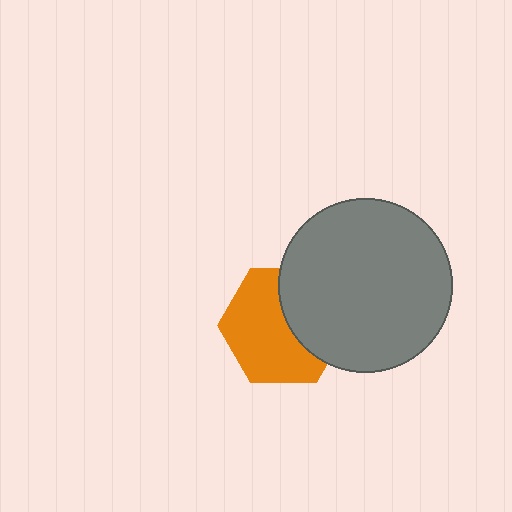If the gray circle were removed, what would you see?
You would see the complete orange hexagon.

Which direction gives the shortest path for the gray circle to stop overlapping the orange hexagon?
Moving right gives the shortest separation.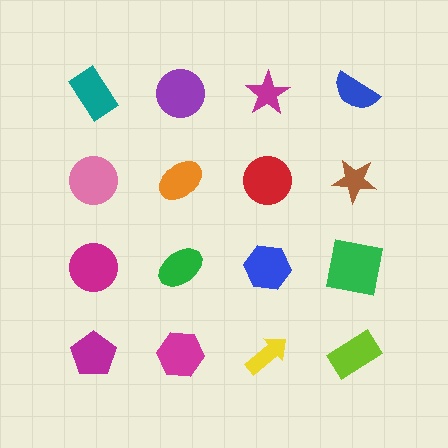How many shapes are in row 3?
4 shapes.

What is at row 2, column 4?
A brown star.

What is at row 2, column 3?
A red circle.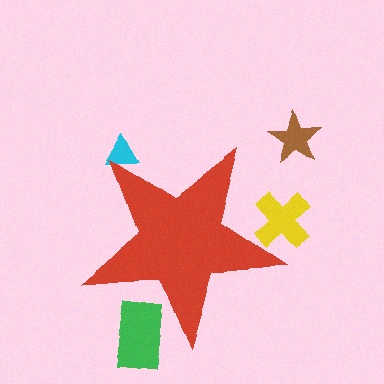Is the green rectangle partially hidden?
Yes, the green rectangle is partially hidden behind the red star.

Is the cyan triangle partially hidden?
Yes, the cyan triangle is partially hidden behind the red star.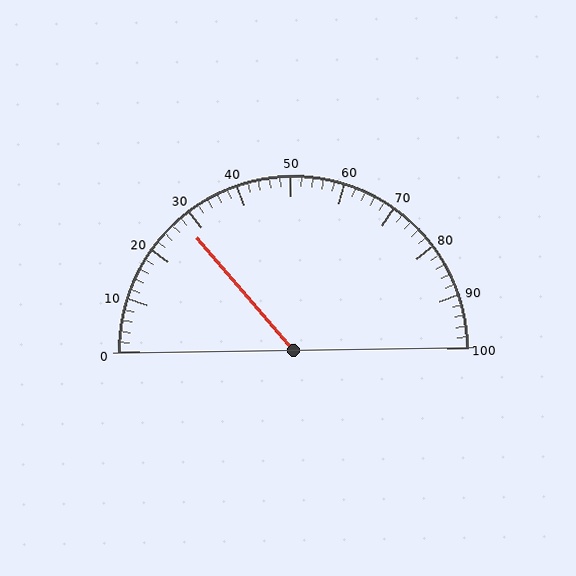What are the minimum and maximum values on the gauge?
The gauge ranges from 0 to 100.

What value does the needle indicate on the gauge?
The needle indicates approximately 28.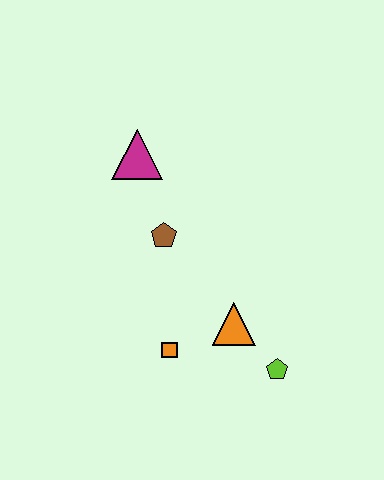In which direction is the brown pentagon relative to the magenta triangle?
The brown pentagon is below the magenta triangle.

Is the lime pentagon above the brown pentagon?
No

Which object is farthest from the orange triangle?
The magenta triangle is farthest from the orange triangle.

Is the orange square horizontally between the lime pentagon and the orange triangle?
No